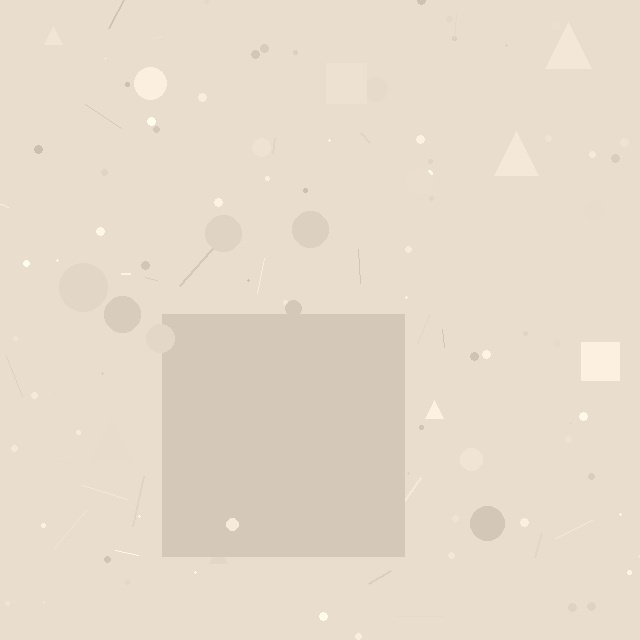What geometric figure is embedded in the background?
A square is embedded in the background.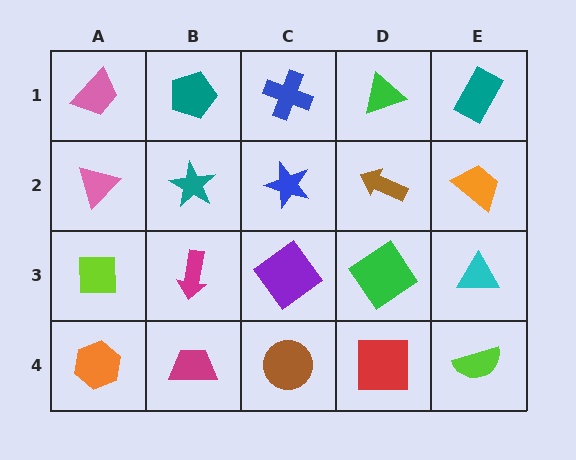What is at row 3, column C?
A purple diamond.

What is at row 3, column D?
A green diamond.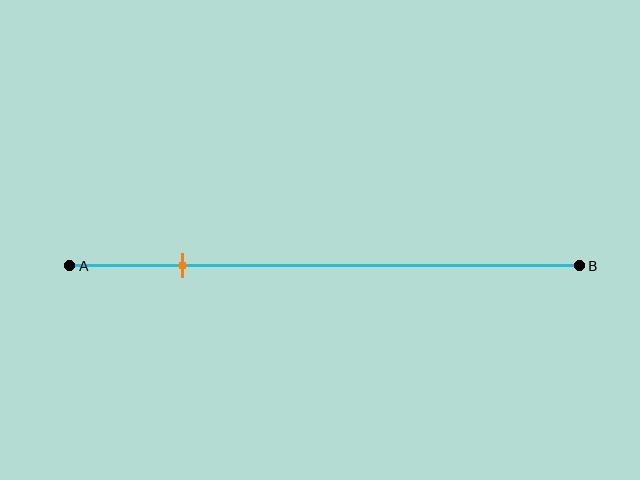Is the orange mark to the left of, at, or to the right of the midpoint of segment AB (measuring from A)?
The orange mark is to the left of the midpoint of segment AB.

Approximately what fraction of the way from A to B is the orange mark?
The orange mark is approximately 20% of the way from A to B.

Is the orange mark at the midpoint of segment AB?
No, the mark is at about 20% from A, not at the 50% midpoint.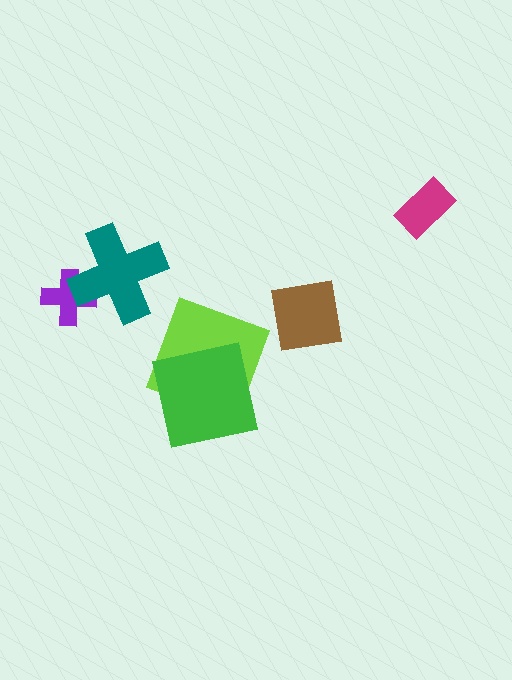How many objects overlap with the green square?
1 object overlaps with the green square.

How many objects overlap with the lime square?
1 object overlaps with the lime square.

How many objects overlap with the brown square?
0 objects overlap with the brown square.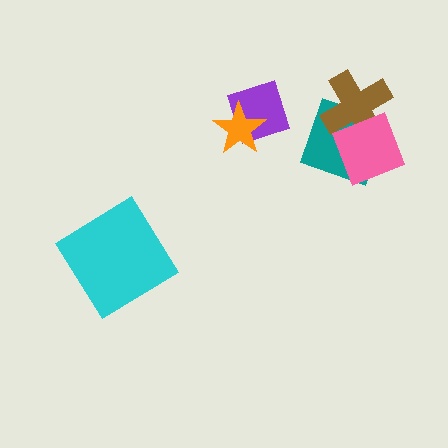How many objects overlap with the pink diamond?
2 objects overlap with the pink diamond.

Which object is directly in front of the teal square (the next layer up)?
The brown cross is directly in front of the teal square.